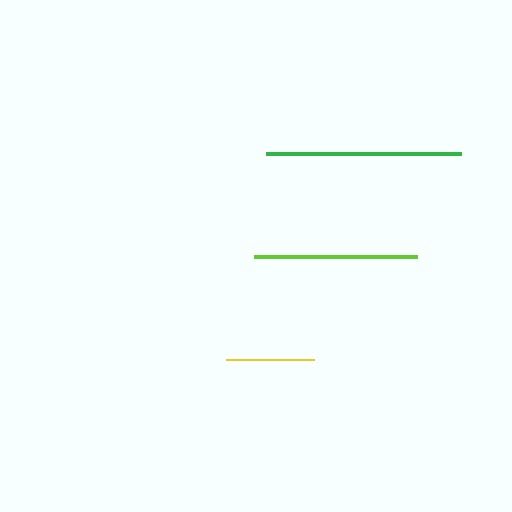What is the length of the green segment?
The green segment is approximately 195 pixels long.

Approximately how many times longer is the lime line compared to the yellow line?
The lime line is approximately 1.9 times the length of the yellow line.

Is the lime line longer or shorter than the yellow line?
The lime line is longer than the yellow line.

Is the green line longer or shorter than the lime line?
The green line is longer than the lime line.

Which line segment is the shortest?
The yellow line is the shortest at approximately 88 pixels.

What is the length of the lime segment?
The lime segment is approximately 163 pixels long.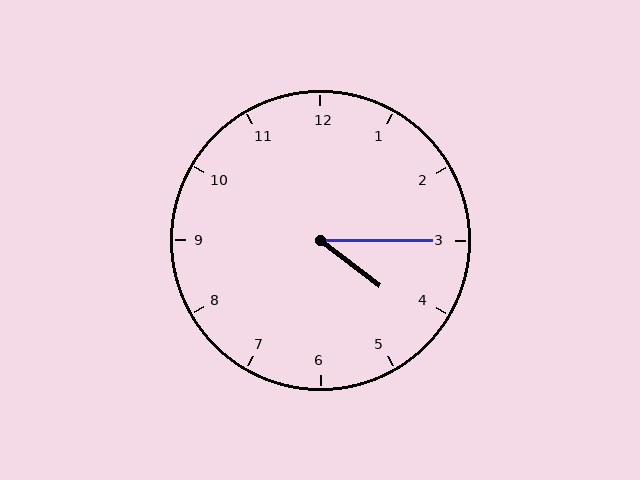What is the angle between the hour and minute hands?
Approximately 38 degrees.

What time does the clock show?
4:15.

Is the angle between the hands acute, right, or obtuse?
It is acute.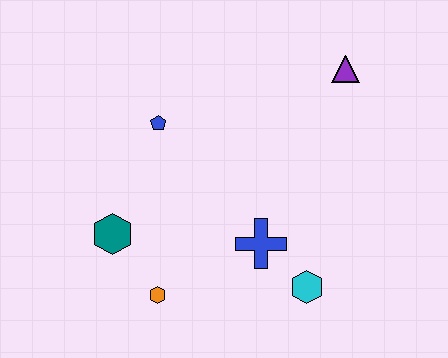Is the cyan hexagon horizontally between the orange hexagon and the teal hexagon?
No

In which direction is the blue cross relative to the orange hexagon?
The blue cross is to the right of the orange hexagon.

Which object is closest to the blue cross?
The cyan hexagon is closest to the blue cross.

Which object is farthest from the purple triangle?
The orange hexagon is farthest from the purple triangle.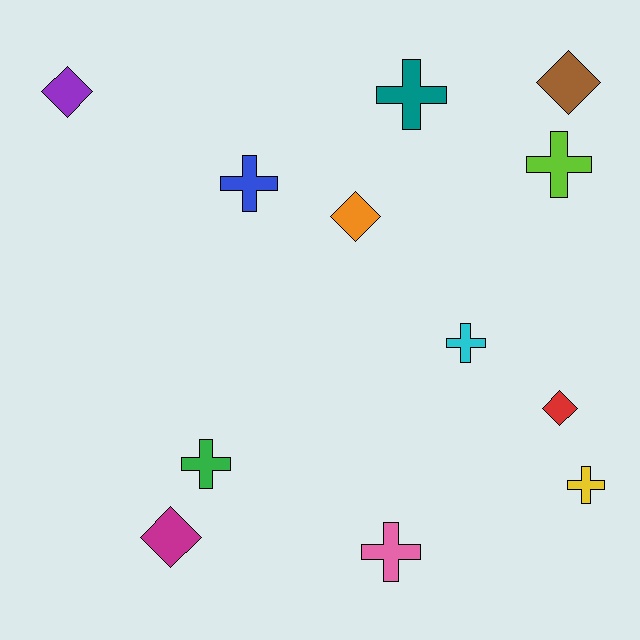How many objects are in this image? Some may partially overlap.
There are 12 objects.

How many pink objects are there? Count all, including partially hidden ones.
There is 1 pink object.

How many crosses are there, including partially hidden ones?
There are 7 crosses.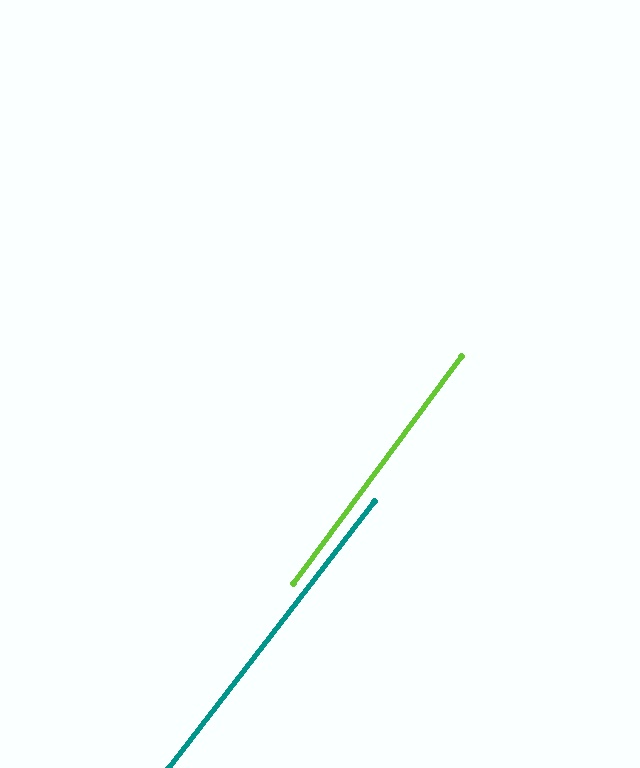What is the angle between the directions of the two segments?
Approximately 1 degree.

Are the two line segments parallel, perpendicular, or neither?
Parallel — their directions differ by only 1.2°.